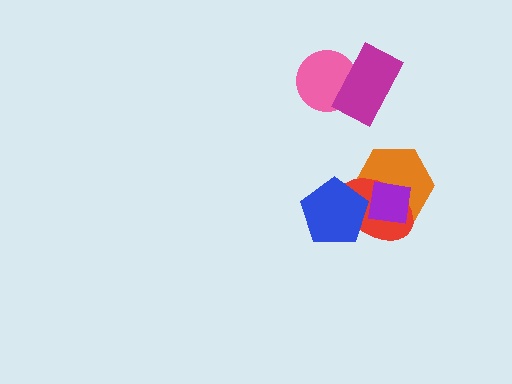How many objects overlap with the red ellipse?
3 objects overlap with the red ellipse.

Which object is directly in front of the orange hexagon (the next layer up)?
The red ellipse is directly in front of the orange hexagon.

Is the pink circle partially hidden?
Yes, it is partially covered by another shape.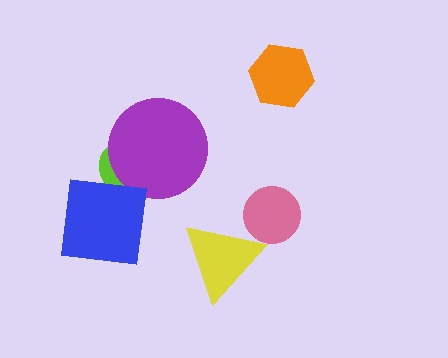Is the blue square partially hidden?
No, no other shape covers it.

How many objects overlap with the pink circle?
1 object overlaps with the pink circle.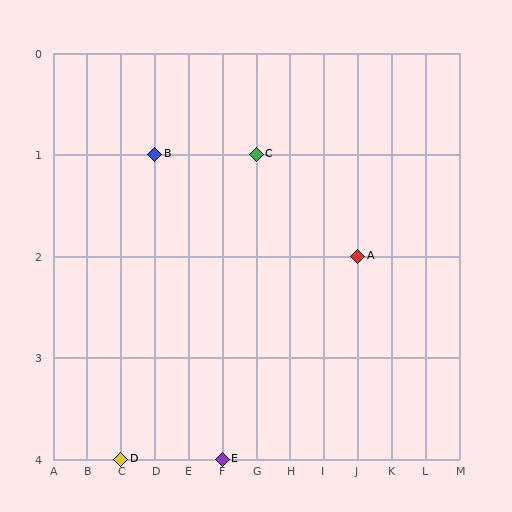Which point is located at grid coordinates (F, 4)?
Point E is at (F, 4).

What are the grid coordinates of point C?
Point C is at grid coordinates (G, 1).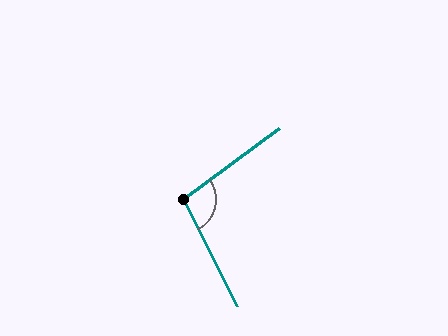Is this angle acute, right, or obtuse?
It is obtuse.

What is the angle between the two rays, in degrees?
Approximately 100 degrees.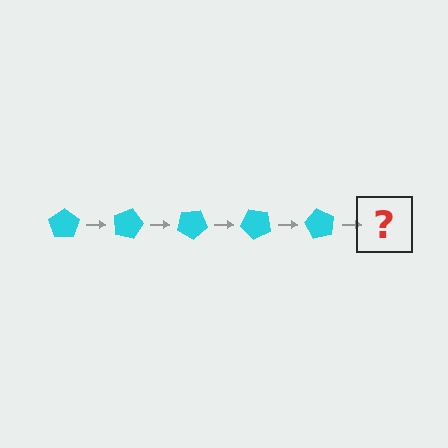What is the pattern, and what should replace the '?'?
The pattern is that the pentagon rotates 15 degrees each step. The '?' should be a cyan pentagon rotated 75 degrees.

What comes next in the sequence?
The next element should be a cyan pentagon rotated 75 degrees.